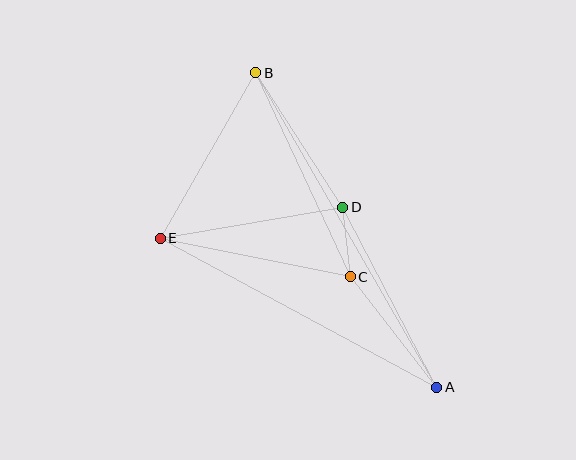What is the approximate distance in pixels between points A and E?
The distance between A and E is approximately 314 pixels.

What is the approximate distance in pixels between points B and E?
The distance between B and E is approximately 191 pixels.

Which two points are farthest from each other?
Points A and B are farthest from each other.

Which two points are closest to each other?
Points C and D are closest to each other.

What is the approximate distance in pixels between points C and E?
The distance between C and E is approximately 194 pixels.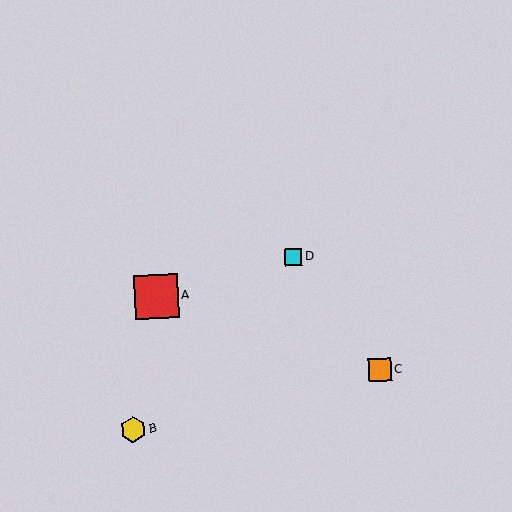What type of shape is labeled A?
Shape A is a red square.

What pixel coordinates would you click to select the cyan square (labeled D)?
Click at (294, 257) to select the cyan square D.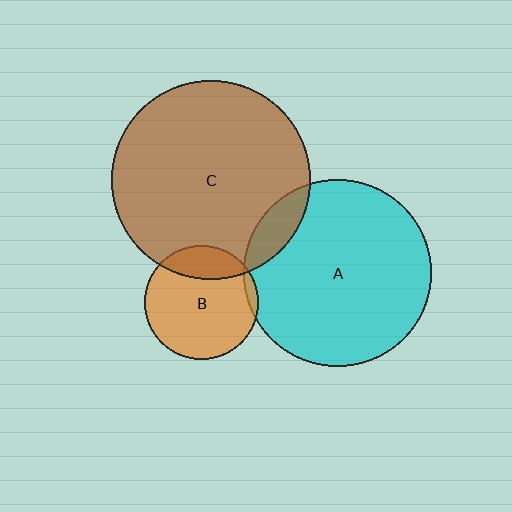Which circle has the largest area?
Circle C (brown).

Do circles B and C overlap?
Yes.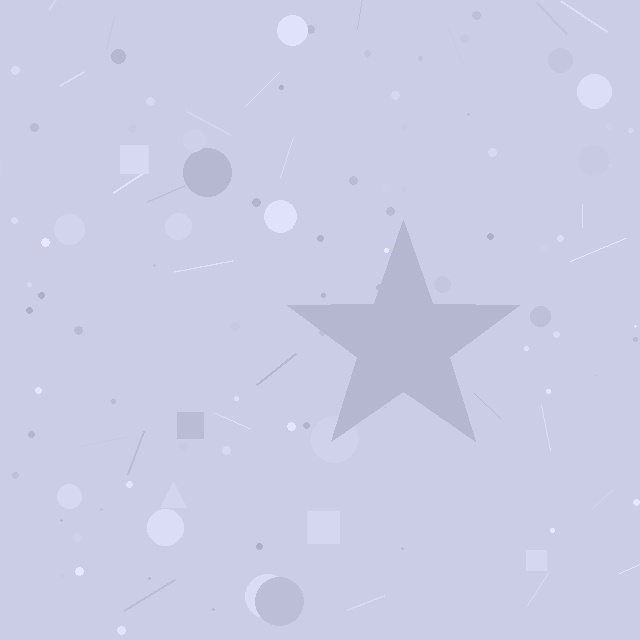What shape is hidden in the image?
A star is hidden in the image.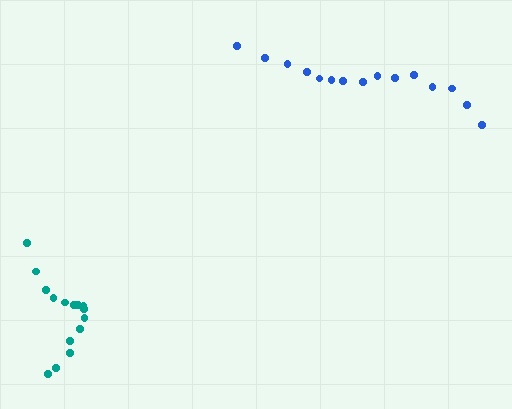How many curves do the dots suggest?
There are 2 distinct paths.